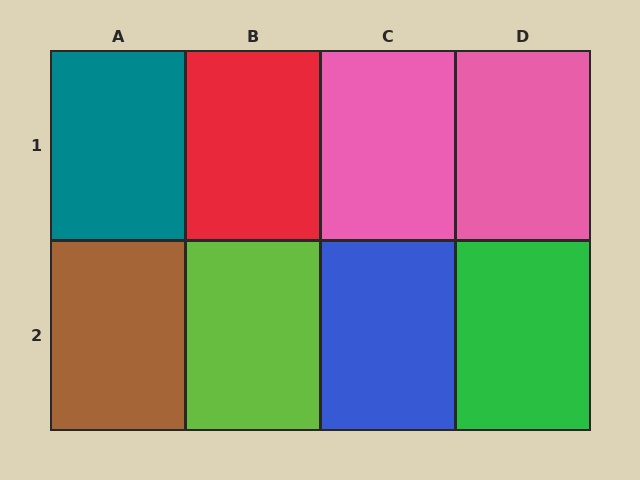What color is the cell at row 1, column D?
Pink.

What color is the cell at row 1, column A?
Teal.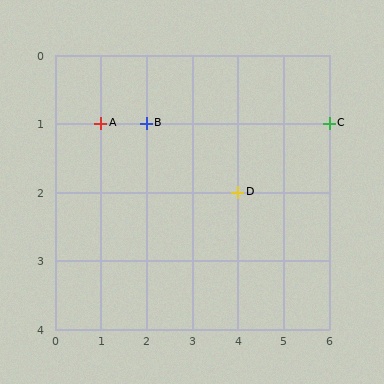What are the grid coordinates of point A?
Point A is at grid coordinates (1, 1).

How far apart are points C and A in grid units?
Points C and A are 5 columns apart.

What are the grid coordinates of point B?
Point B is at grid coordinates (2, 1).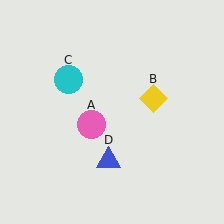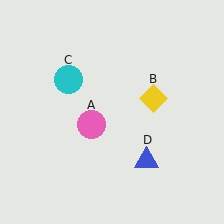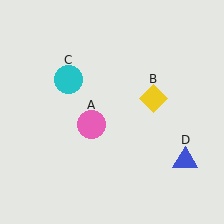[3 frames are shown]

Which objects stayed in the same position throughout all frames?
Pink circle (object A) and yellow diamond (object B) and cyan circle (object C) remained stationary.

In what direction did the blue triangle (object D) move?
The blue triangle (object D) moved right.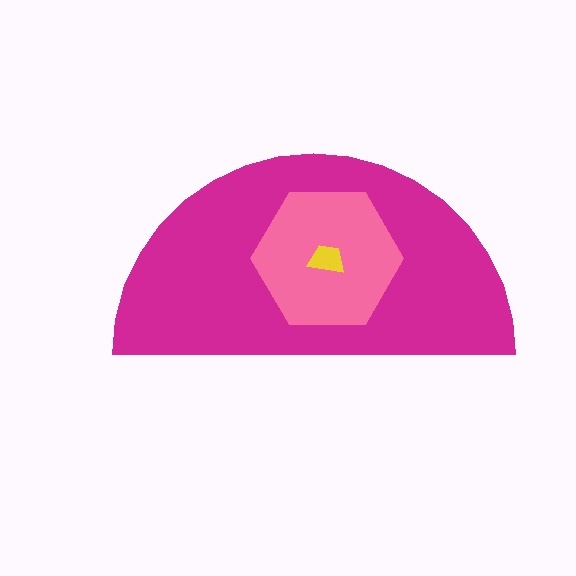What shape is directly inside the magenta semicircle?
The pink hexagon.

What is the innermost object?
The yellow trapezoid.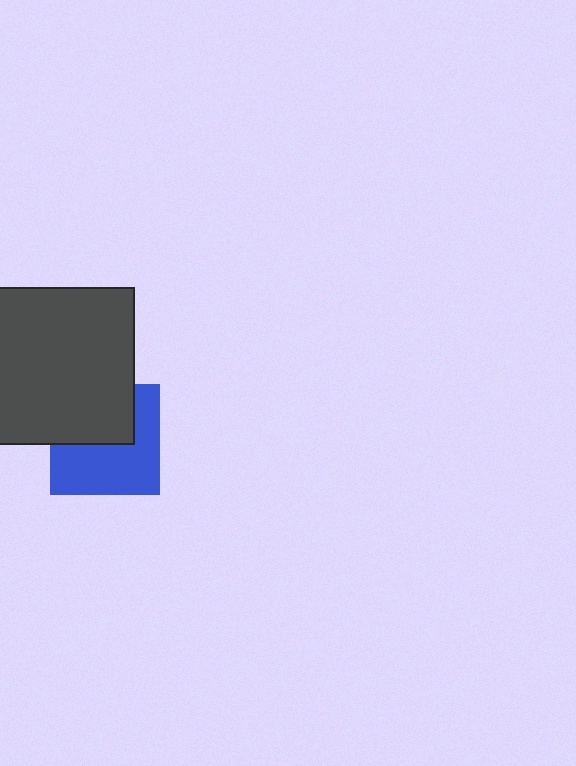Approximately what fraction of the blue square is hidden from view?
Roughly 43% of the blue square is hidden behind the dark gray square.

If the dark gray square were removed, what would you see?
You would see the complete blue square.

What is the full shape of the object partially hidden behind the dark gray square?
The partially hidden object is a blue square.